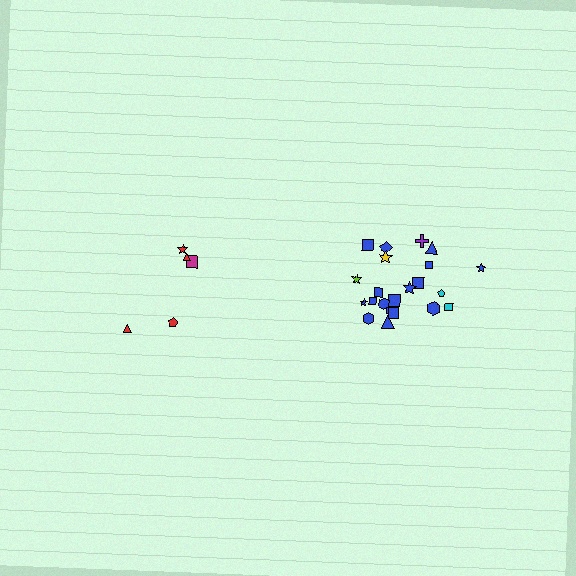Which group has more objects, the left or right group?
The right group.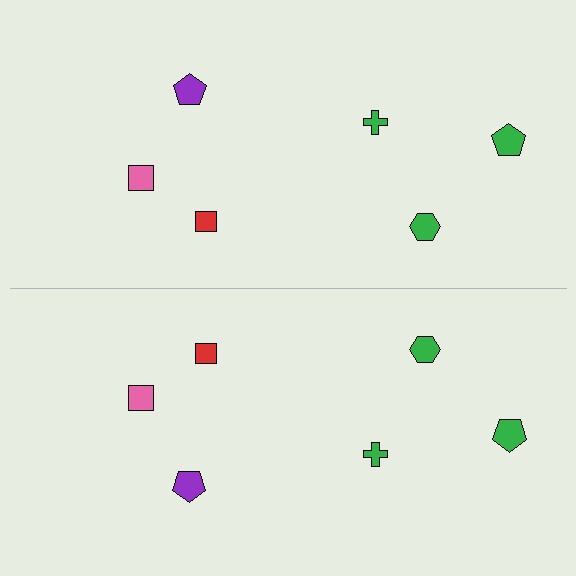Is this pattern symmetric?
Yes, this pattern has bilateral (reflection) symmetry.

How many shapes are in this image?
There are 12 shapes in this image.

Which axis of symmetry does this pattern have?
The pattern has a horizontal axis of symmetry running through the center of the image.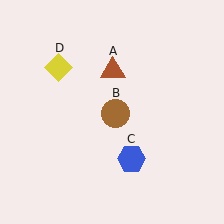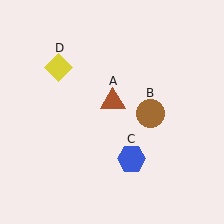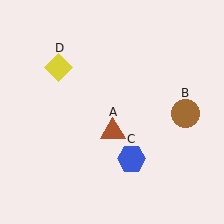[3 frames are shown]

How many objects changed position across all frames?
2 objects changed position: brown triangle (object A), brown circle (object B).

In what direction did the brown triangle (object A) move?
The brown triangle (object A) moved down.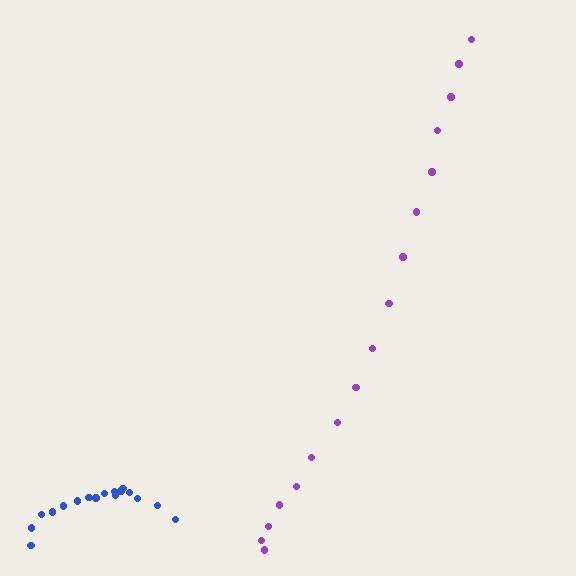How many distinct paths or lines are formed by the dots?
There are 2 distinct paths.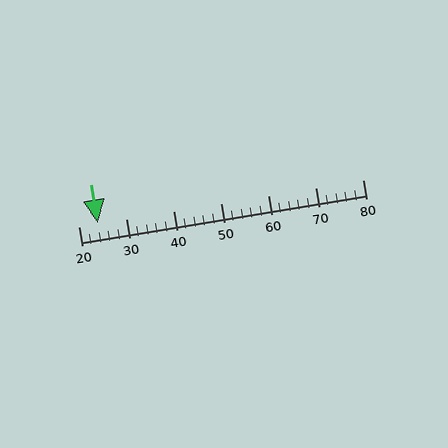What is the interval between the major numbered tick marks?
The major tick marks are spaced 10 units apart.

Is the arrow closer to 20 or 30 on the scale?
The arrow is closer to 20.